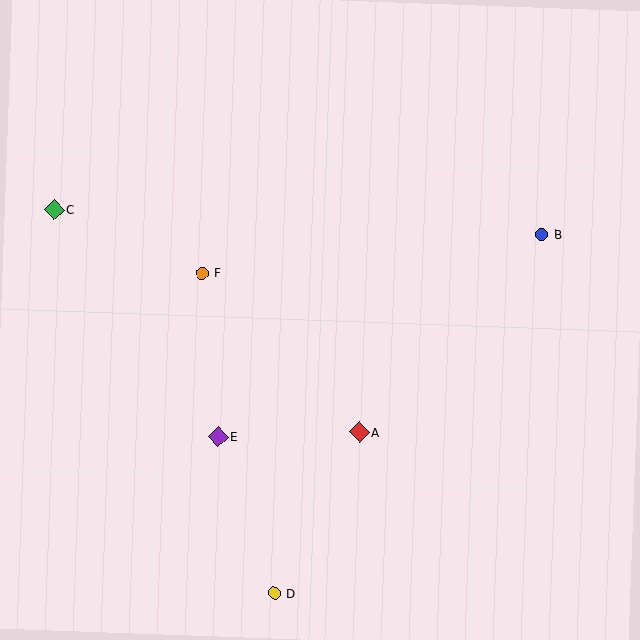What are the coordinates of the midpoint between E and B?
The midpoint between E and B is at (380, 335).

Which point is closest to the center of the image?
Point A at (359, 432) is closest to the center.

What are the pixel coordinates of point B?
Point B is at (542, 234).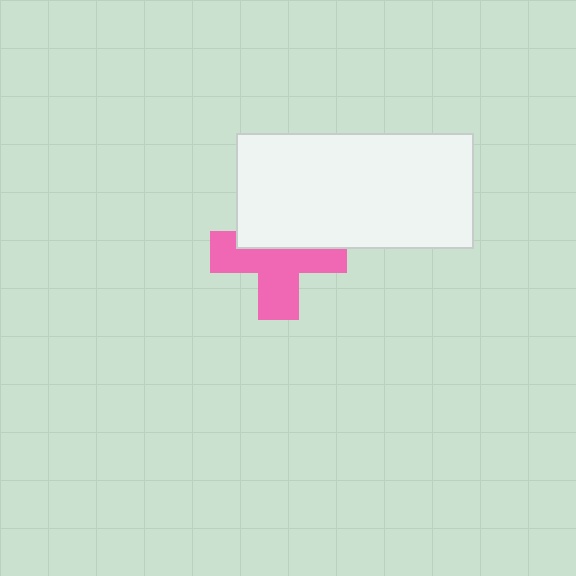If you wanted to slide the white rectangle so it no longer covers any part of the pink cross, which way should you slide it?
Slide it up — that is the most direct way to separate the two shapes.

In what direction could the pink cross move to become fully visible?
The pink cross could move down. That would shift it out from behind the white rectangle entirely.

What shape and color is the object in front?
The object in front is a white rectangle.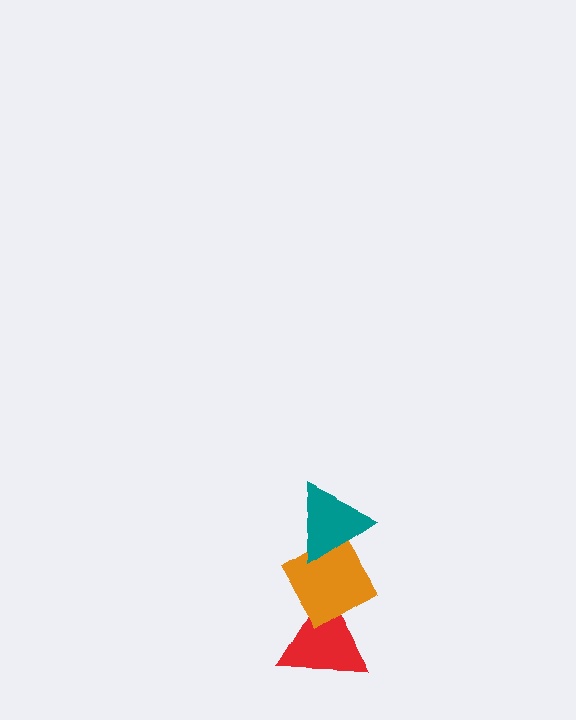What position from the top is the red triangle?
The red triangle is 3rd from the top.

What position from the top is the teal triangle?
The teal triangle is 1st from the top.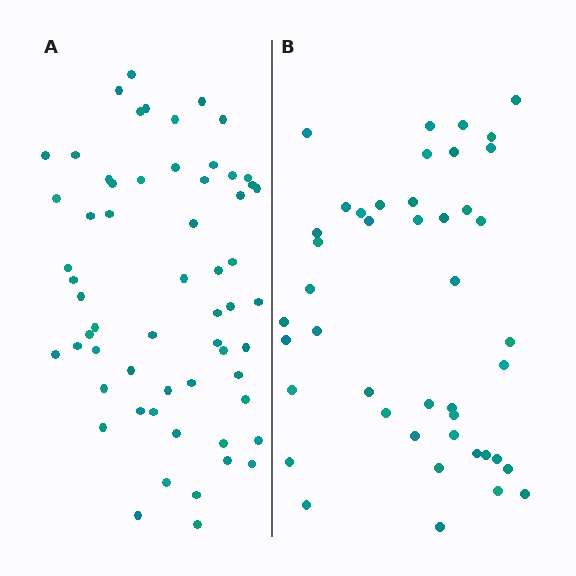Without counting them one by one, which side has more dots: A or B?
Region A (the left region) has more dots.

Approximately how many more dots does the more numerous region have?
Region A has approximately 15 more dots than region B.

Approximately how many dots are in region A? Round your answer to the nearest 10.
About 60 dots.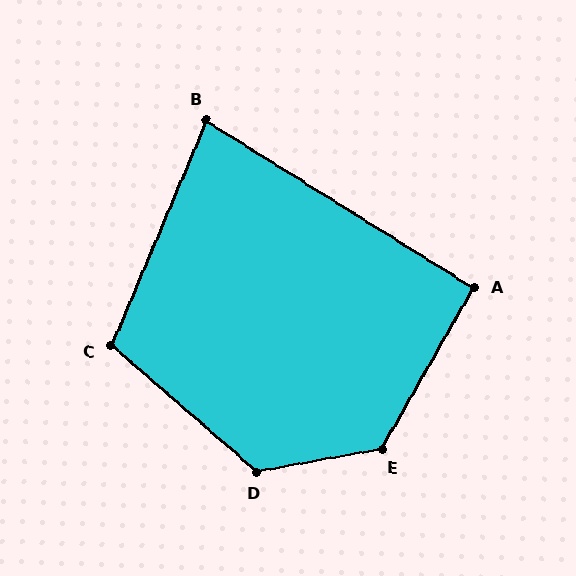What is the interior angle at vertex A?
Approximately 92 degrees (approximately right).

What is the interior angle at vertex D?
Approximately 129 degrees (obtuse).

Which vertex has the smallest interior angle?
B, at approximately 81 degrees.